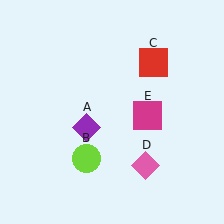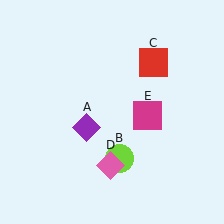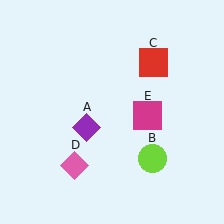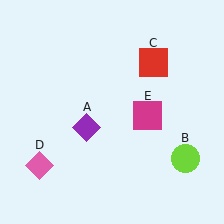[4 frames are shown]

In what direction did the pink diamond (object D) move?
The pink diamond (object D) moved left.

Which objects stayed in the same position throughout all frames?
Purple diamond (object A) and red square (object C) and magenta square (object E) remained stationary.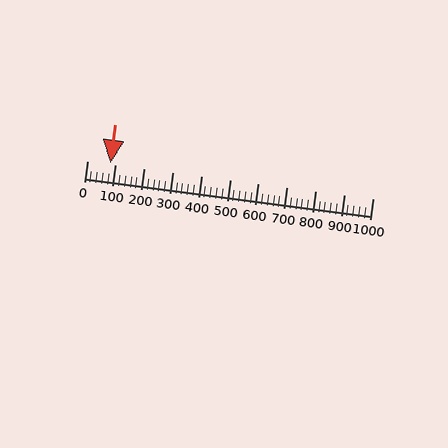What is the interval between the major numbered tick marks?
The major tick marks are spaced 100 units apart.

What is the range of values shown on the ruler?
The ruler shows values from 0 to 1000.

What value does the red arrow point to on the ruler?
The red arrow points to approximately 80.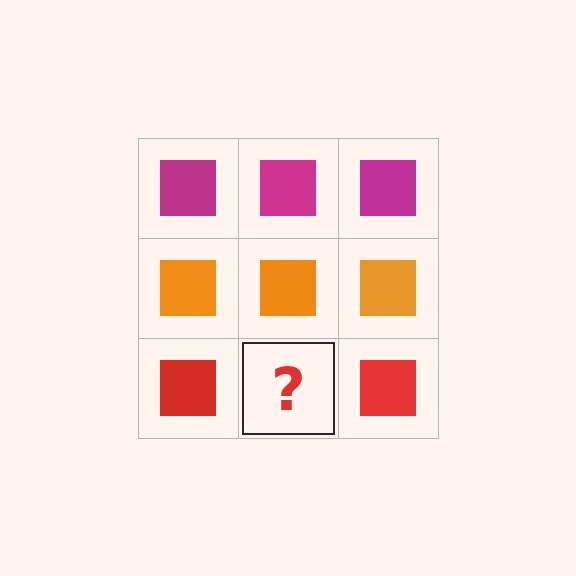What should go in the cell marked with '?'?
The missing cell should contain a red square.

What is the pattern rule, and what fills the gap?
The rule is that each row has a consistent color. The gap should be filled with a red square.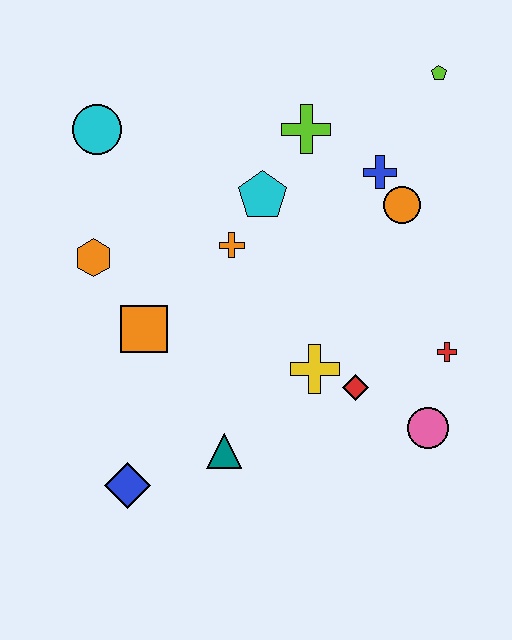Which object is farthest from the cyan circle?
The pink circle is farthest from the cyan circle.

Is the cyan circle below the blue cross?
No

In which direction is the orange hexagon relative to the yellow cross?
The orange hexagon is to the left of the yellow cross.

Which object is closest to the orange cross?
The cyan pentagon is closest to the orange cross.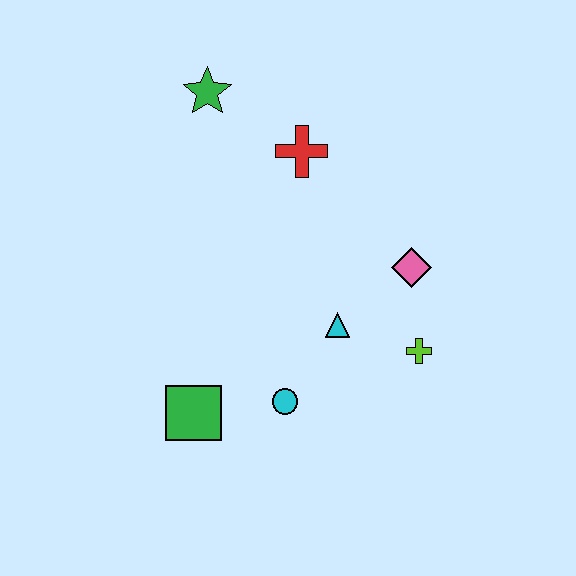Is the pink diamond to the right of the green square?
Yes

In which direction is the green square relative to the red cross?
The green square is below the red cross.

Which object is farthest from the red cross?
The green square is farthest from the red cross.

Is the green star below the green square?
No